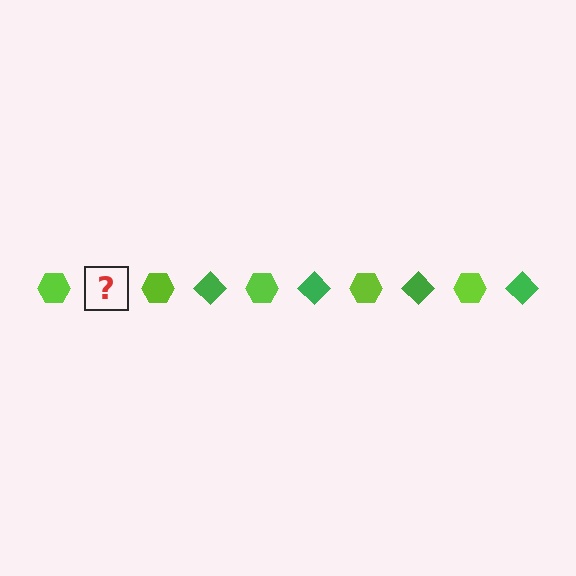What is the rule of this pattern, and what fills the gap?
The rule is that the pattern alternates between lime hexagon and green diamond. The gap should be filled with a green diamond.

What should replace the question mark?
The question mark should be replaced with a green diamond.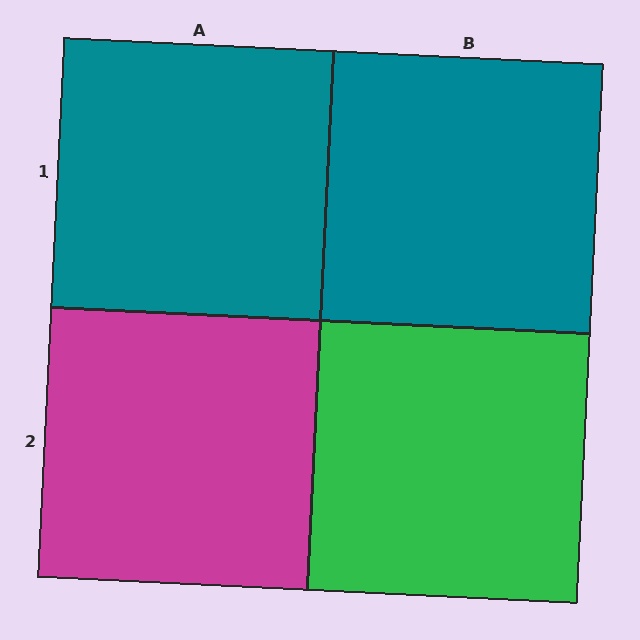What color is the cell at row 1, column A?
Teal.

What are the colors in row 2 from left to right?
Magenta, green.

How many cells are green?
1 cell is green.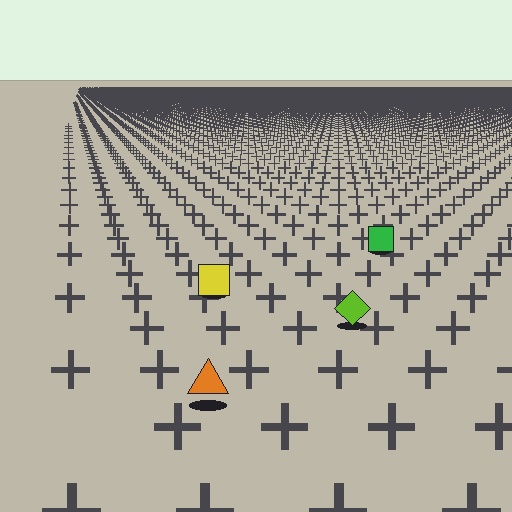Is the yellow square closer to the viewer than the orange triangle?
No. The orange triangle is closer — you can tell from the texture gradient: the ground texture is coarser near it.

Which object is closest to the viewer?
The orange triangle is closest. The texture marks near it are larger and more spread out.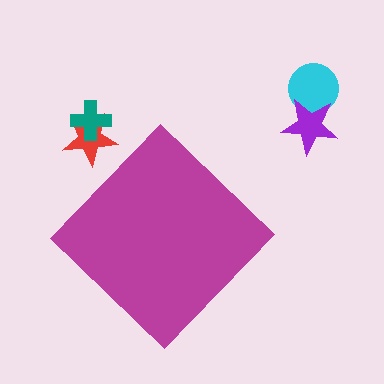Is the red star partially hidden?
No, the red star is fully visible.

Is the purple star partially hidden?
No, the purple star is fully visible.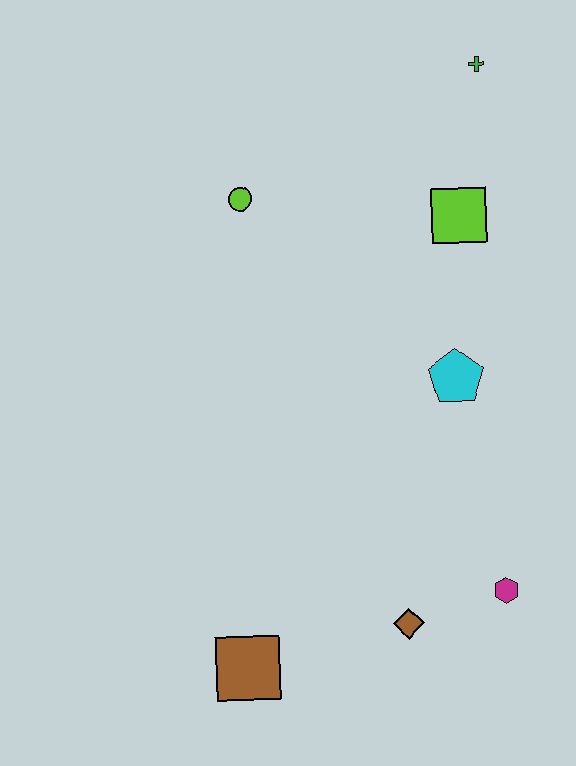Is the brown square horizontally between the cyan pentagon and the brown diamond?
No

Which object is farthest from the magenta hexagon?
The green cross is farthest from the magenta hexagon.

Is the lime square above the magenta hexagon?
Yes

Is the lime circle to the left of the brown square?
No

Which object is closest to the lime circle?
The lime square is closest to the lime circle.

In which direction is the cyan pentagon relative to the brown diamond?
The cyan pentagon is above the brown diamond.